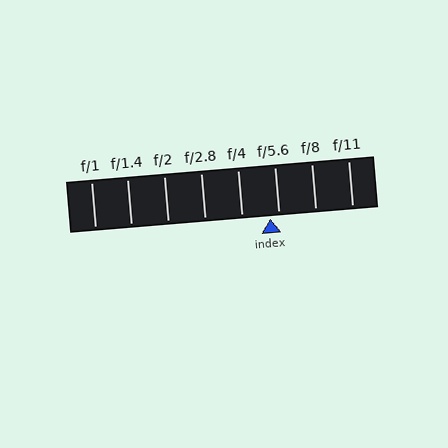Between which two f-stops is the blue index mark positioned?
The index mark is between f/4 and f/5.6.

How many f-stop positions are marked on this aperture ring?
There are 8 f-stop positions marked.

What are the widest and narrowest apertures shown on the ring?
The widest aperture shown is f/1 and the narrowest is f/11.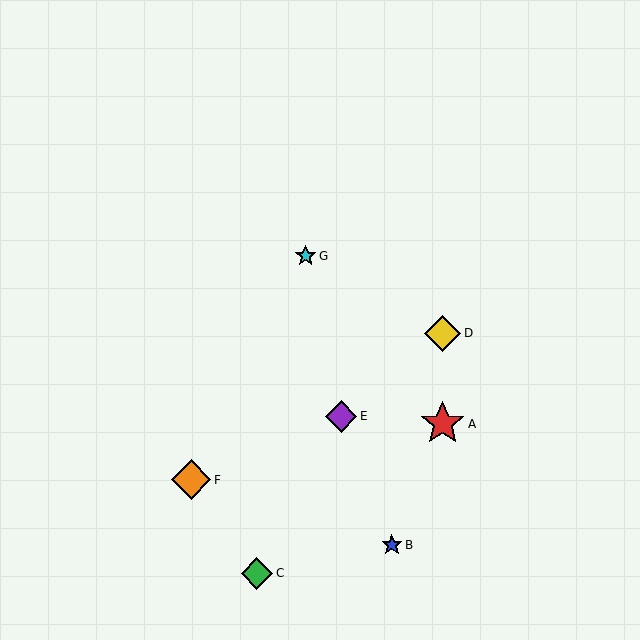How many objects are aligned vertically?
2 objects (A, D) are aligned vertically.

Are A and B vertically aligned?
No, A is at x≈443 and B is at x≈392.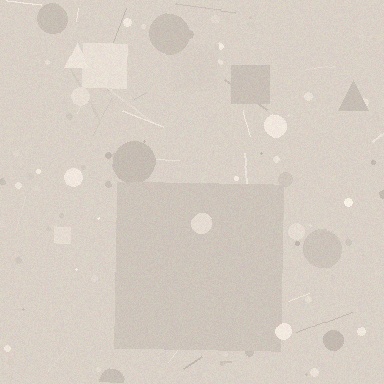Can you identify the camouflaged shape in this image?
The camouflaged shape is a square.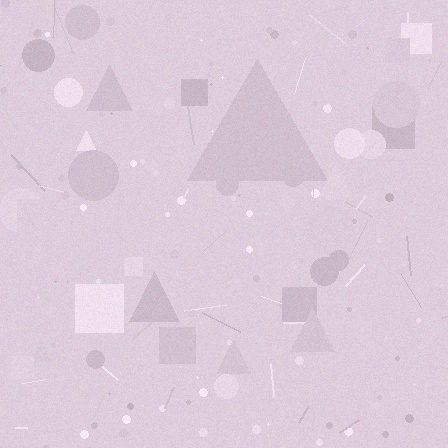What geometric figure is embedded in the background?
A triangle is embedded in the background.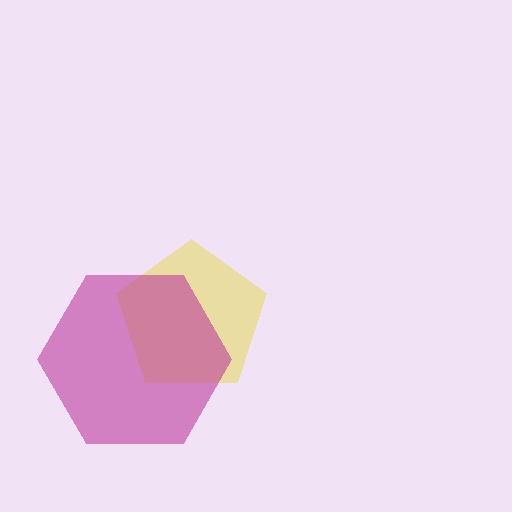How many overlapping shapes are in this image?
There are 2 overlapping shapes in the image.